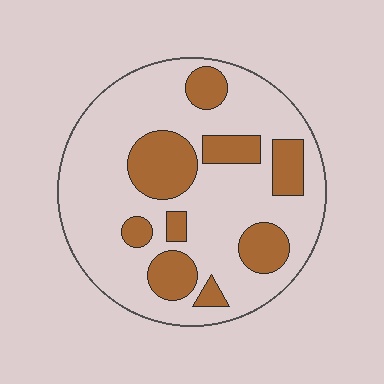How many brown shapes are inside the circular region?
9.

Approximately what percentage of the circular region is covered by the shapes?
Approximately 25%.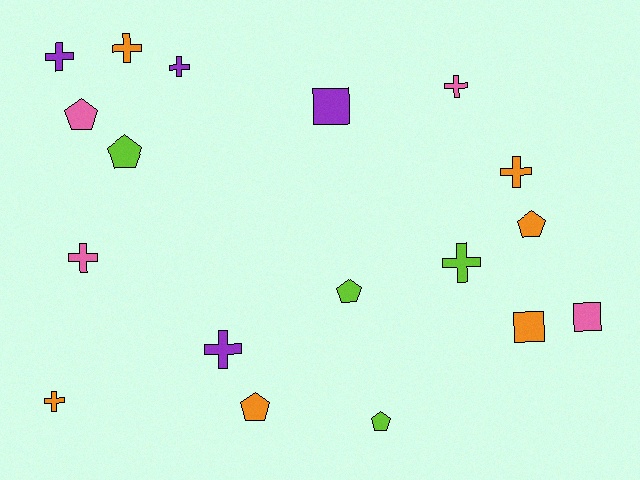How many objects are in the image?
There are 18 objects.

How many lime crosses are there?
There is 1 lime cross.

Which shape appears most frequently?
Cross, with 9 objects.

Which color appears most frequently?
Orange, with 6 objects.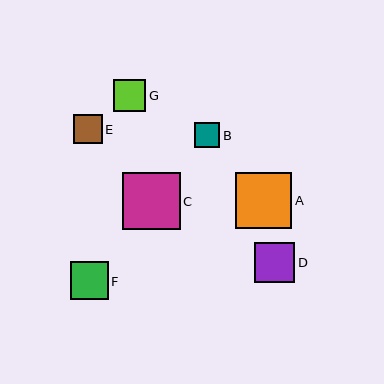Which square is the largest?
Square C is the largest with a size of approximately 57 pixels.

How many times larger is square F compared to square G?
Square F is approximately 1.2 times the size of square G.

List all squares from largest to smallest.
From largest to smallest: C, A, D, F, G, E, B.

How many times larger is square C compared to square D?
Square C is approximately 1.4 times the size of square D.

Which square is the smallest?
Square B is the smallest with a size of approximately 25 pixels.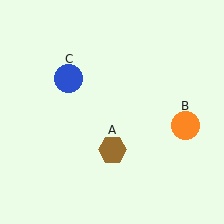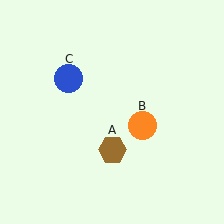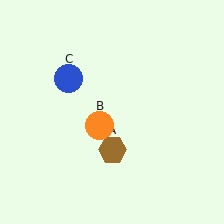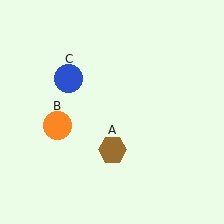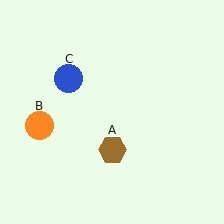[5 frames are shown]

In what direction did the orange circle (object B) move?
The orange circle (object B) moved left.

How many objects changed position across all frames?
1 object changed position: orange circle (object B).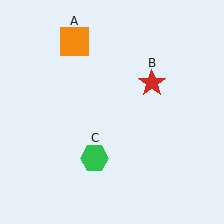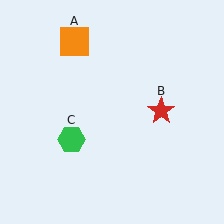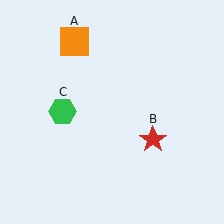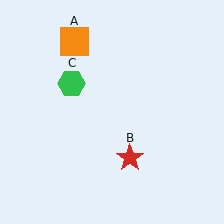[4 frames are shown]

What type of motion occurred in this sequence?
The red star (object B), green hexagon (object C) rotated clockwise around the center of the scene.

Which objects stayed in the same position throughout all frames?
Orange square (object A) remained stationary.